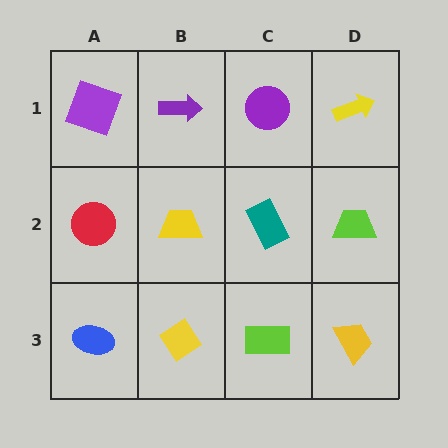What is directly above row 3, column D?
A lime trapezoid.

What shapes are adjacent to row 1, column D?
A lime trapezoid (row 2, column D), a purple circle (row 1, column C).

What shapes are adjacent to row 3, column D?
A lime trapezoid (row 2, column D), a lime rectangle (row 3, column C).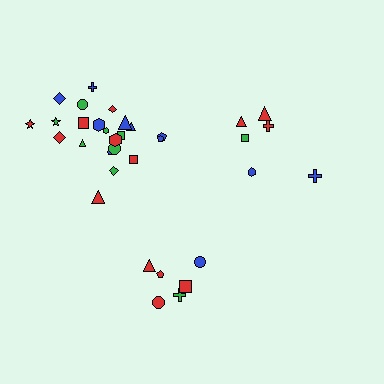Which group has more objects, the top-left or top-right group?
The top-left group.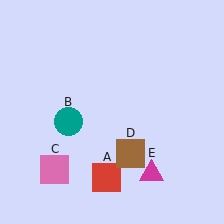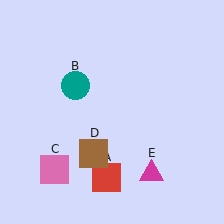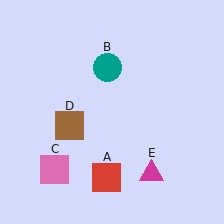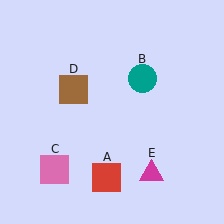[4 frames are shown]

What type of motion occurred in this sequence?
The teal circle (object B), brown square (object D) rotated clockwise around the center of the scene.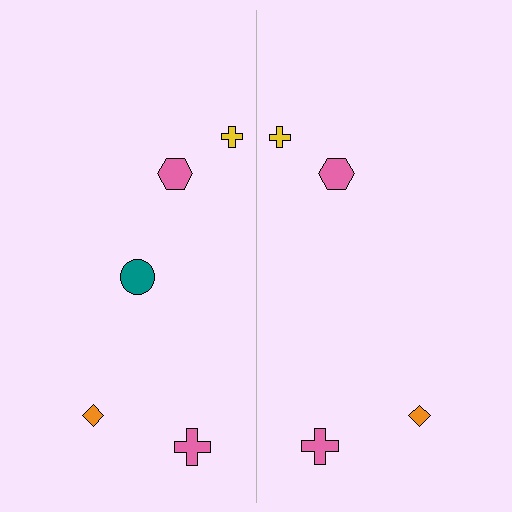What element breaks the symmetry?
A teal circle is missing from the right side.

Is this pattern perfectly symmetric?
No, the pattern is not perfectly symmetric. A teal circle is missing from the right side.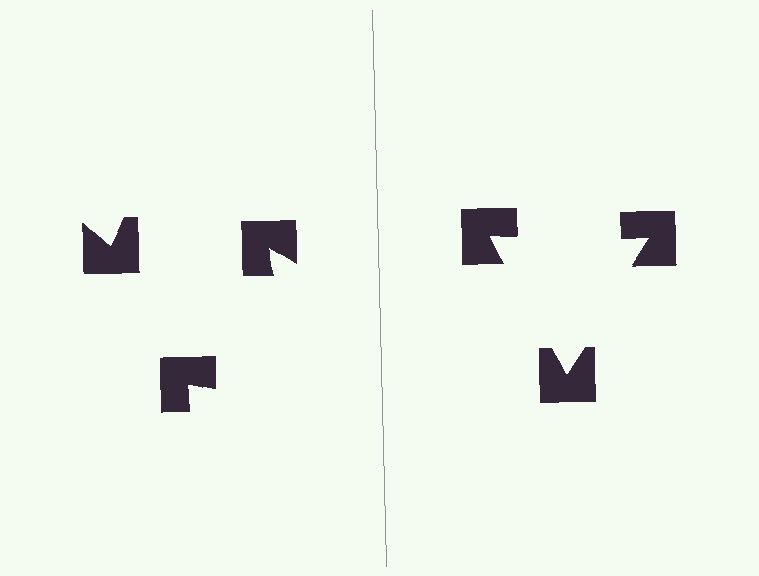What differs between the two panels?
The notched squares are positioned identically on both sides; only the wedge orientations differ. On the right they align to a triangle; on the left they are misaligned.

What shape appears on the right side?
An illusory triangle.